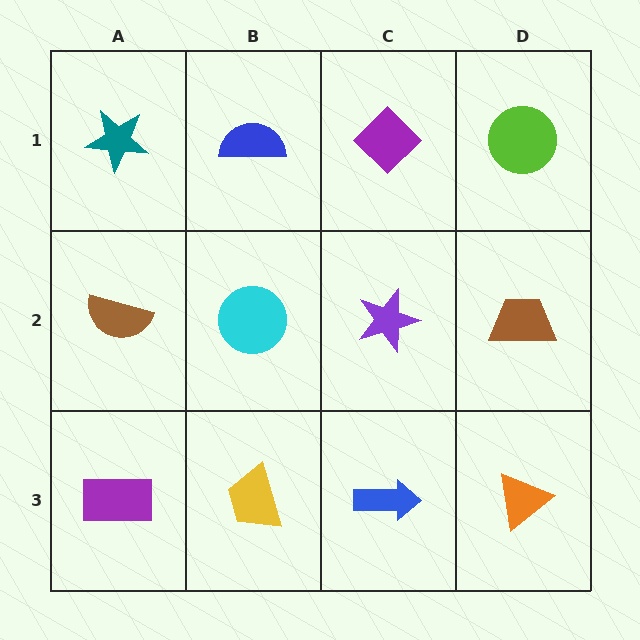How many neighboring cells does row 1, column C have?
3.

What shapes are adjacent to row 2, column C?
A purple diamond (row 1, column C), a blue arrow (row 3, column C), a cyan circle (row 2, column B), a brown trapezoid (row 2, column D).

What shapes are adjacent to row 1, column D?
A brown trapezoid (row 2, column D), a purple diamond (row 1, column C).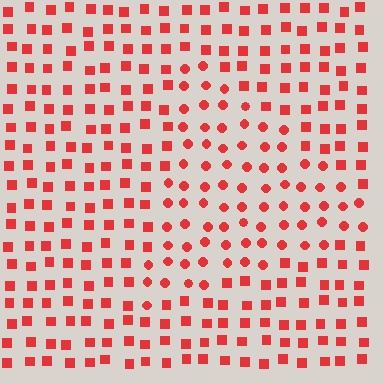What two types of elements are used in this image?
The image uses circles inside the triangle region and squares outside it.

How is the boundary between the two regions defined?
The boundary is defined by a change in element shape: circles inside vs. squares outside. All elements share the same color and spacing.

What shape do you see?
I see a triangle.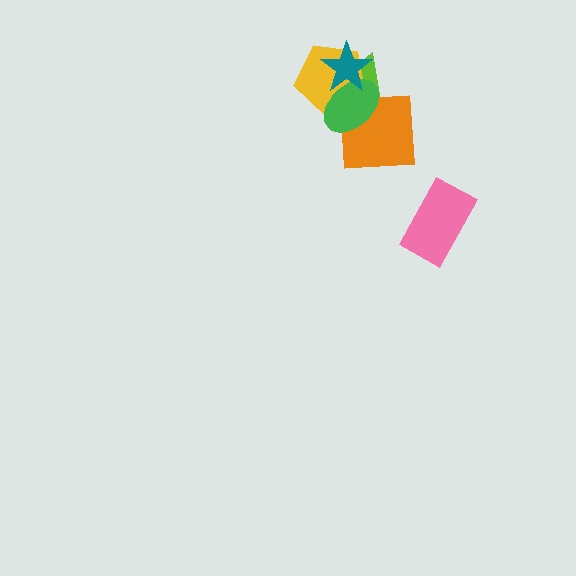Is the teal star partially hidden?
No, no other shape covers it.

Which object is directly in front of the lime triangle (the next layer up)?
The orange square is directly in front of the lime triangle.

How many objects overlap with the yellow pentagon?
4 objects overlap with the yellow pentagon.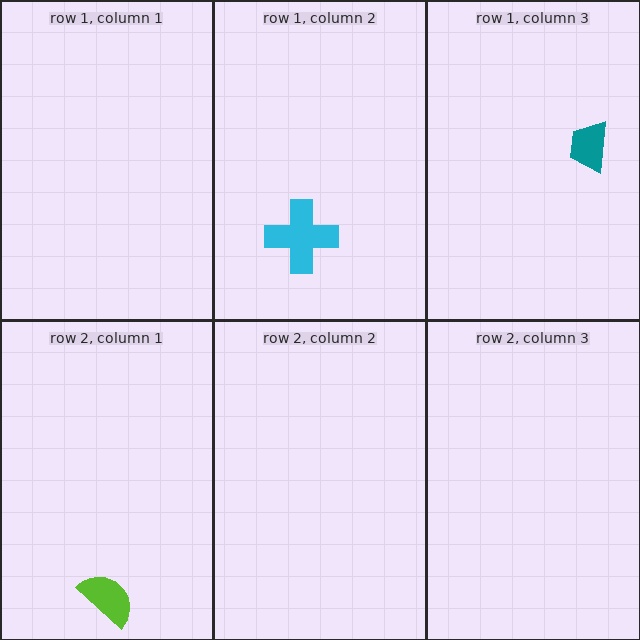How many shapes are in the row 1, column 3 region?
1.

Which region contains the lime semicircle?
The row 2, column 1 region.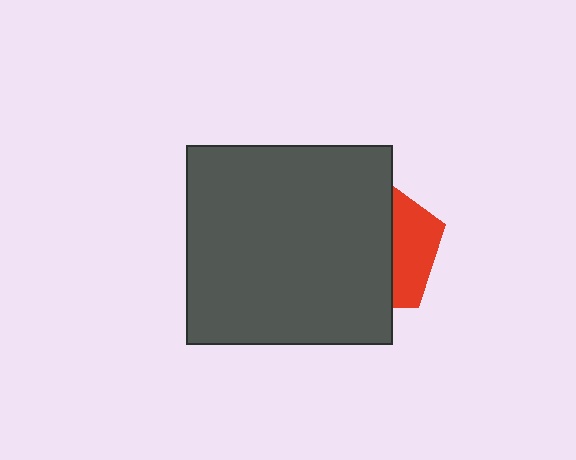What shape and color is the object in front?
The object in front is a dark gray rectangle.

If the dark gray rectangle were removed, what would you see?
You would see the complete red pentagon.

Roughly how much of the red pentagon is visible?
A small part of it is visible (roughly 32%).